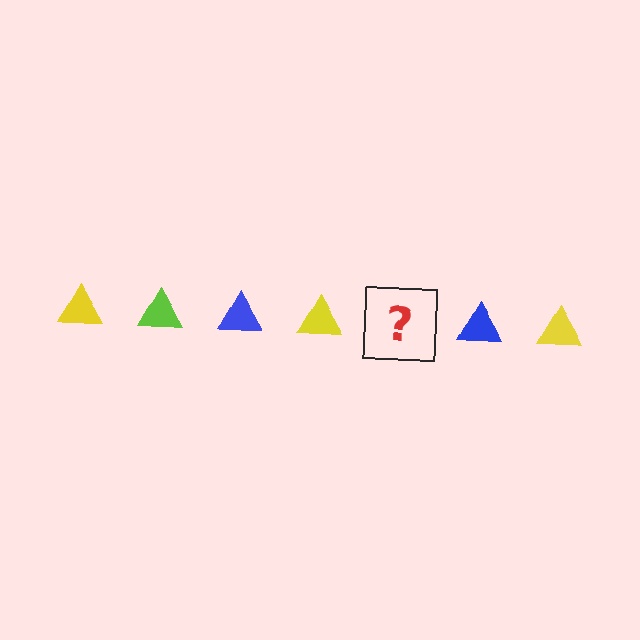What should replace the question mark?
The question mark should be replaced with a lime triangle.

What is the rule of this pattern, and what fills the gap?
The rule is that the pattern cycles through yellow, lime, blue triangles. The gap should be filled with a lime triangle.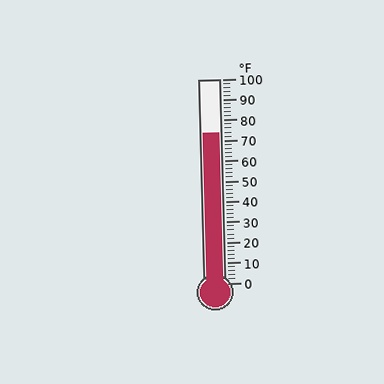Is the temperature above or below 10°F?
The temperature is above 10°F.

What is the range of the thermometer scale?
The thermometer scale ranges from 0°F to 100°F.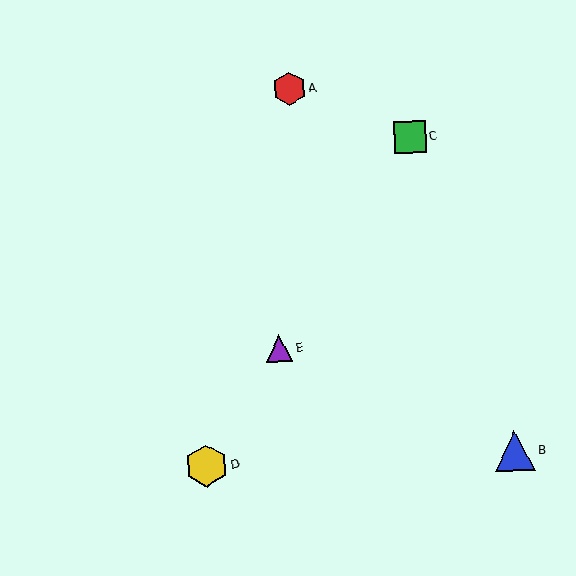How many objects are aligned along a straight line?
3 objects (C, D, E) are aligned along a straight line.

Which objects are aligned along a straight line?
Objects C, D, E are aligned along a straight line.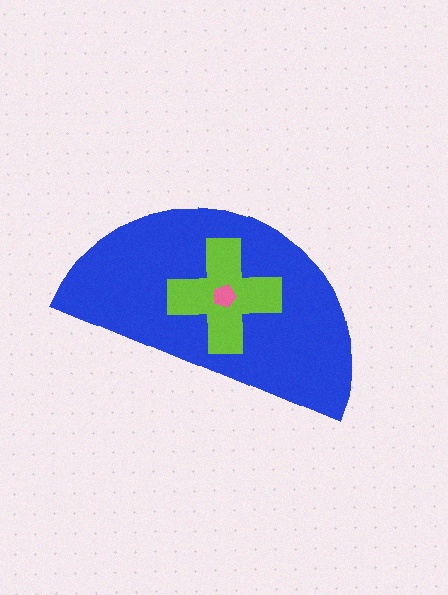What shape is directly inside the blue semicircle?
The lime cross.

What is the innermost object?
The pink pentagon.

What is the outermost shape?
The blue semicircle.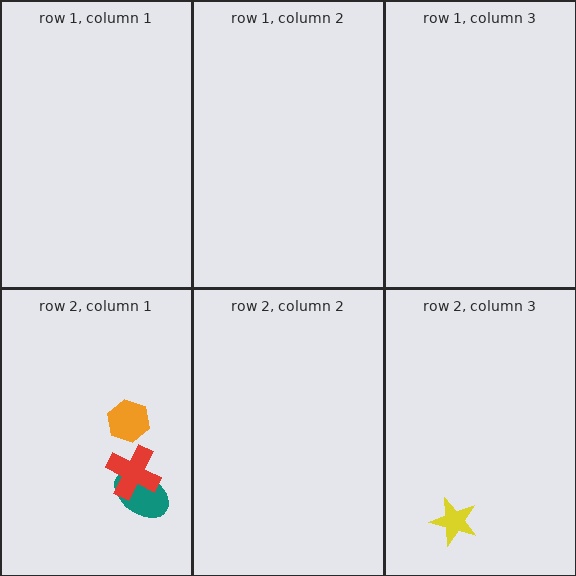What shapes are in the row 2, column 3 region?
The yellow star.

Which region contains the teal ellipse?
The row 2, column 1 region.